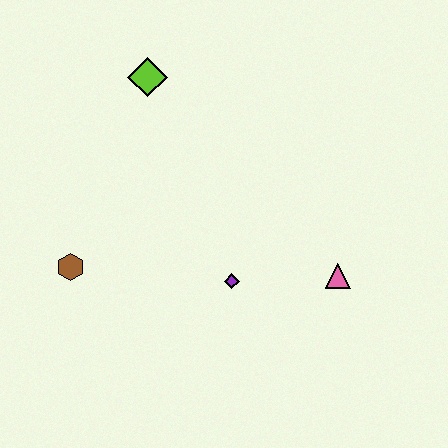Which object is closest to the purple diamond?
The pink triangle is closest to the purple diamond.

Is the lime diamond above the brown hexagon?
Yes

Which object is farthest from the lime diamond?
The pink triangle is farthest from the lime diamond.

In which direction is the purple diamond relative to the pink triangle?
The purple diamond is to the left of the pink triangle.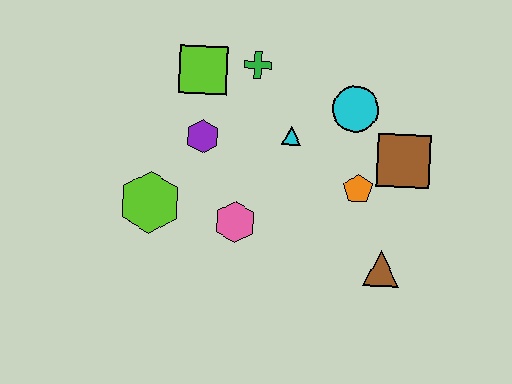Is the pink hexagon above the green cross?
No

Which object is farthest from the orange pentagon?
The lime hexagon is farthest from the orange pentagon.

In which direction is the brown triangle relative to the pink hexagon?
The brown triangle is to the right of the pink hexagon.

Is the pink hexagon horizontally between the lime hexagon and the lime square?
No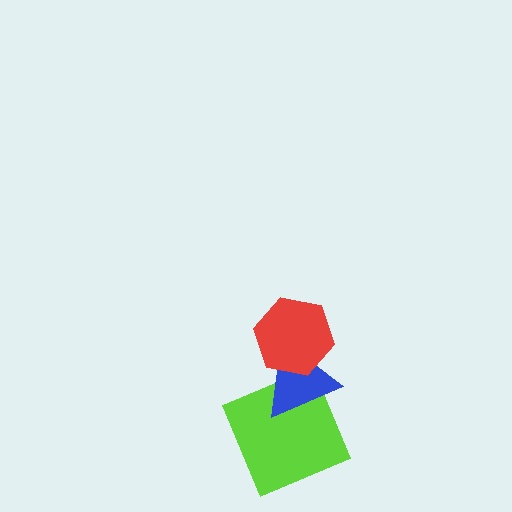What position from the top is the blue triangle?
The blue triangle is 2nd from the top.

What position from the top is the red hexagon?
The red hexagon is 1st from the top.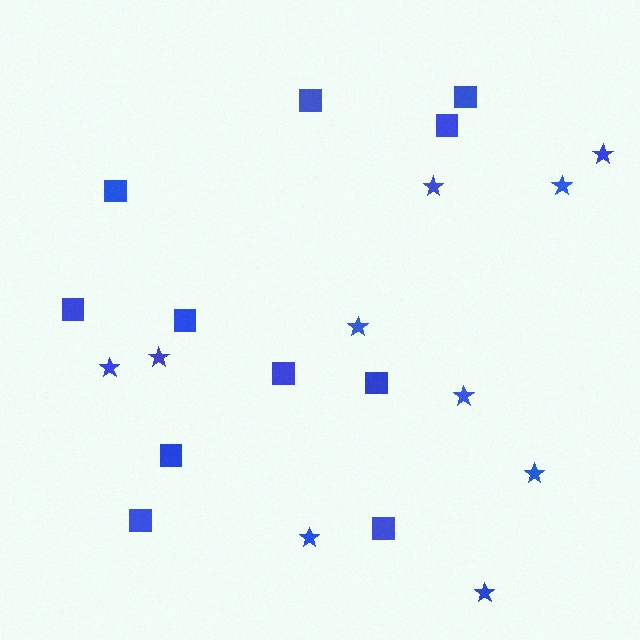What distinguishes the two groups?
There are 2 groups: one group of squares (11) and one group of stars (10).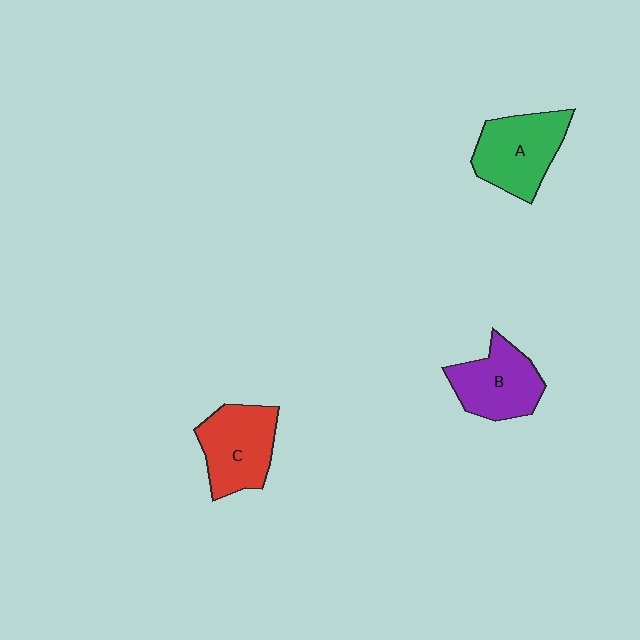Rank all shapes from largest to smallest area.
From largest to smallest: A (green), C (red), B (purple).